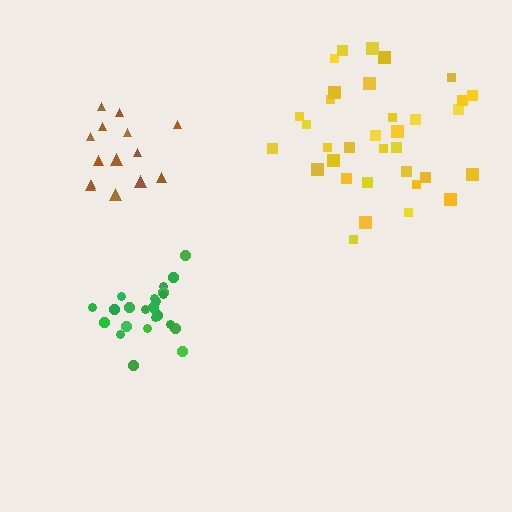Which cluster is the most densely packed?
Green.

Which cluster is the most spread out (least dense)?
Yellow.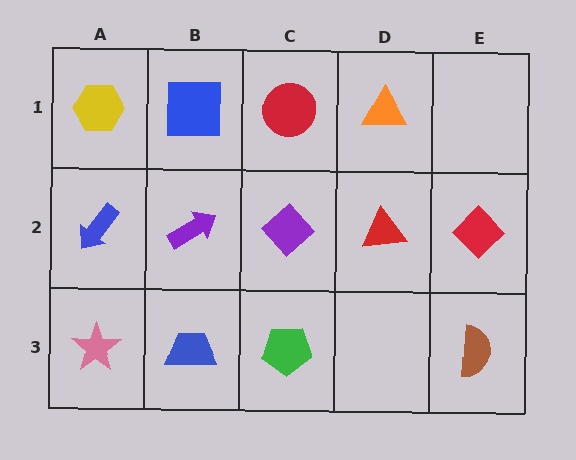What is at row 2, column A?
A blue arrow.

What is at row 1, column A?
A yellow hexagon.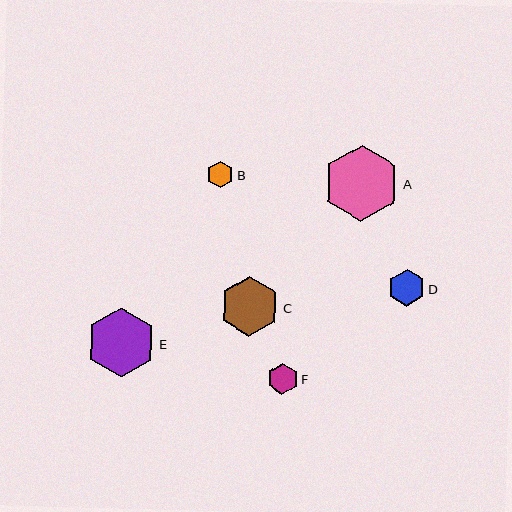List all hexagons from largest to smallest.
From largest to smallest: A, E, C, D, F, B.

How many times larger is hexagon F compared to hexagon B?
Hexagon F is approximately 1.2 times the size of hexagon B.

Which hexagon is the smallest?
Hexagon B is the smallest with a size of approximately 27 pixels.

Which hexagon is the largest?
Hexagon A is the largest with a size of approximately 76 pixels.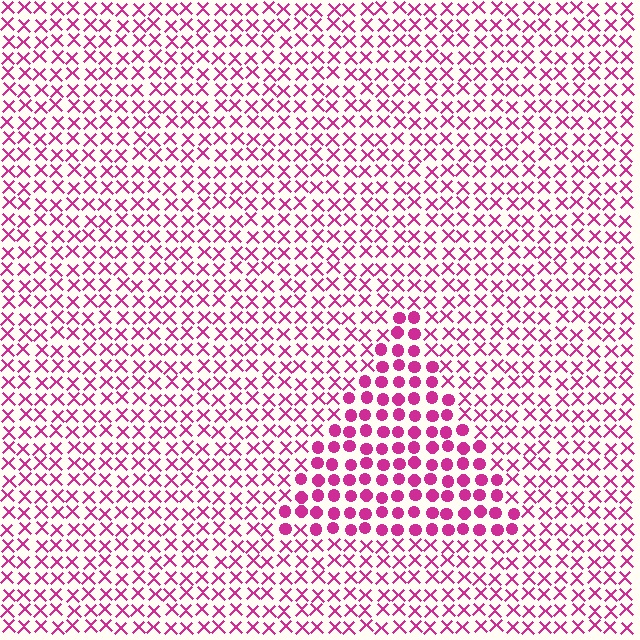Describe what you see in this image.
The image is filled with small magenta elements arranged in a uniform grid. A triangle-shaped region contains circles, while the surrounding area contains X marks. The boundary is defined purely by the change in element shape.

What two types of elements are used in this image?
The image uses circles inside the triangle region and X marks outside it.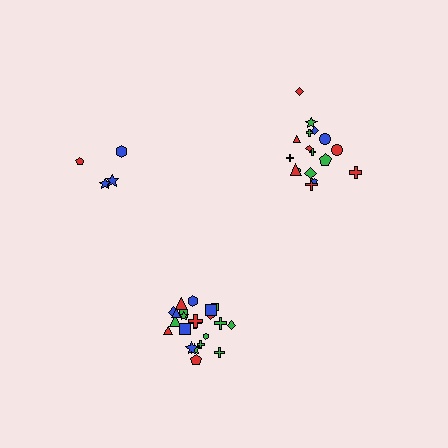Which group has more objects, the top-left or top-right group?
The top-right group.